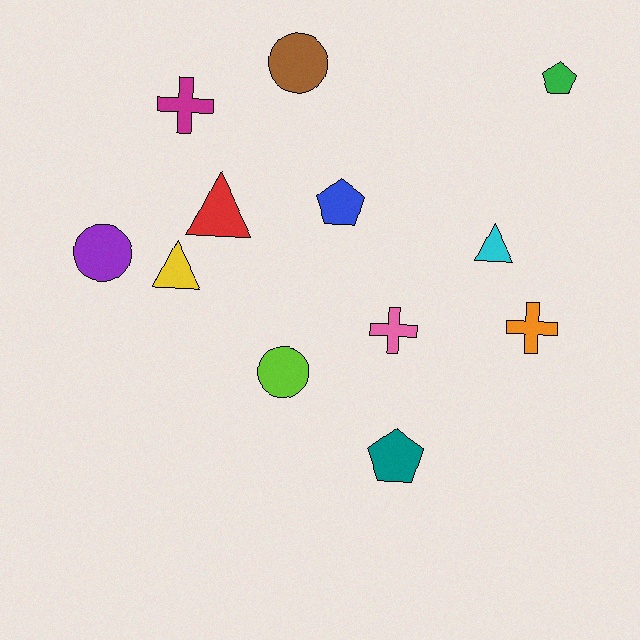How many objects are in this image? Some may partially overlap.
There are 12 objects.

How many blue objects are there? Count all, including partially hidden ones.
There is 1 blue object.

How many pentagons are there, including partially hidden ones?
There are 3 pentagons.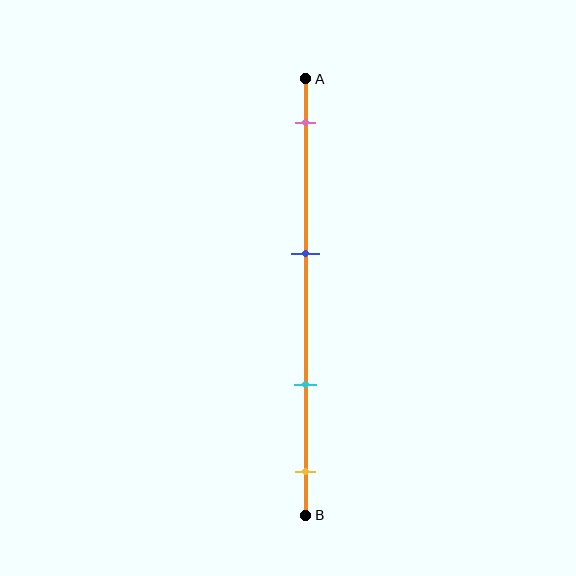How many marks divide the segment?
There are 4 marks dividing the segment.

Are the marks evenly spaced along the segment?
No, the marks are not evenly spaced.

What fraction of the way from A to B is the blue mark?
The blue mark is approximately 40% (0.4) of the way from A to B.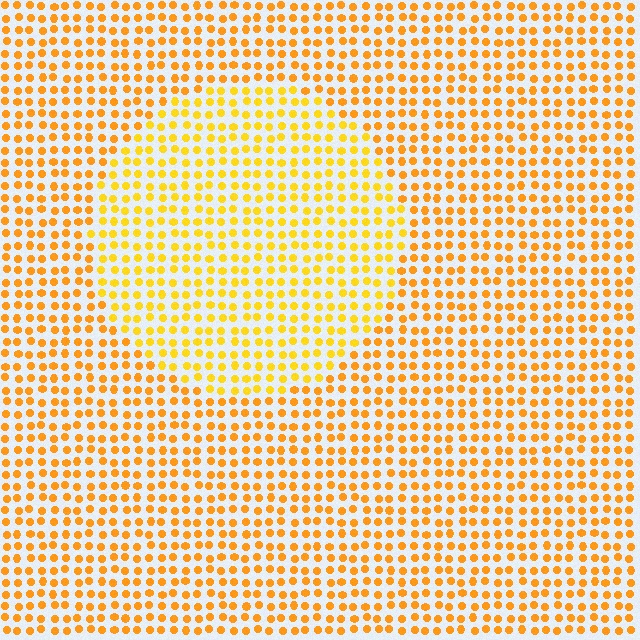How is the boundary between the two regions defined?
The boundary is defined purely by a slight shift in hue (about 17 degrees). Spacing, size, and orientation are identical on both sides.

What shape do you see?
I see a circle.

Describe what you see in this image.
The image is filled with small orange elements in a uniform arrangement. A circle-shaped region is visible where the elements are tinted to a slightly different hue, forming a subtle color boundary.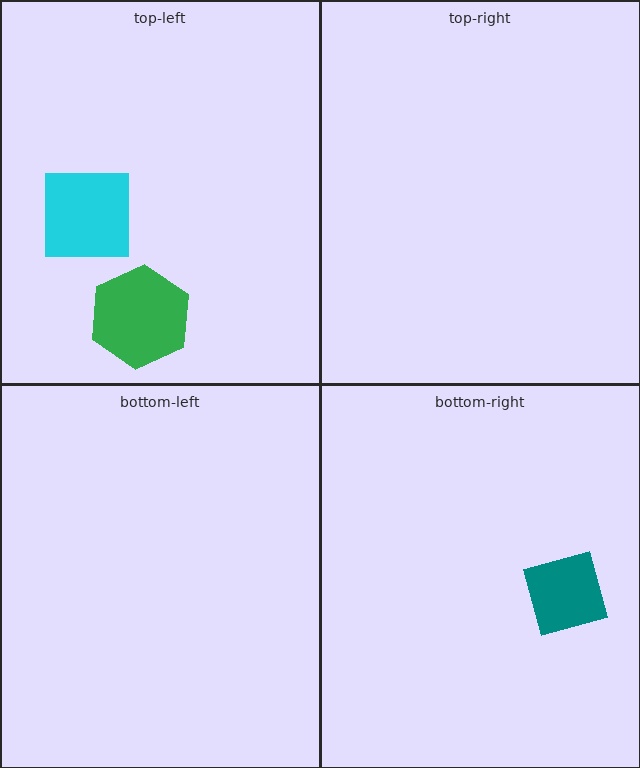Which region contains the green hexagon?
The top-left region.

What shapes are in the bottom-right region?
The teal diamond.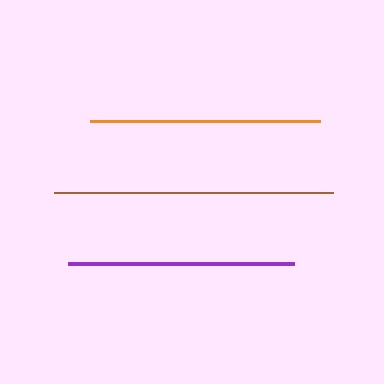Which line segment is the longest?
The brown line is the longest at approximately 279 pixels.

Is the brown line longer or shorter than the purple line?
The brown line is longer than the purple line.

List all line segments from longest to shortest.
From longest to shortest: brown, orange, purple.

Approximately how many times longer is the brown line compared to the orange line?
The brown line is approximately 1.2 times the length of the orange line.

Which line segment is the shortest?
The purple line is the shortest at approximately 226 pixels.